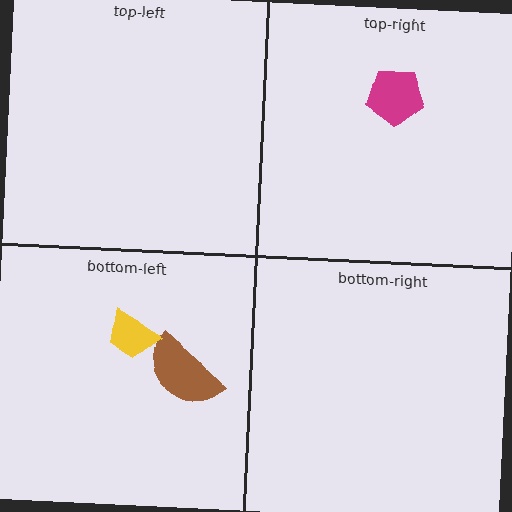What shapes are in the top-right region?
The magenta pentagon.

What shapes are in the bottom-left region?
The brown semicircle, the yellow trapezoid.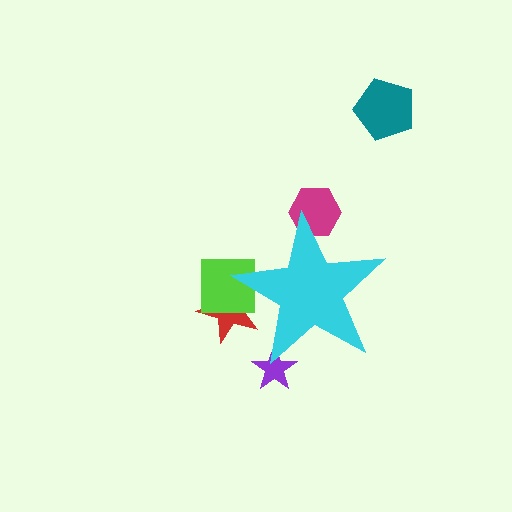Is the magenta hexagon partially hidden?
Yes, the magenta hexagon is partially hidden behind the cyan star.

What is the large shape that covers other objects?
A cyan star.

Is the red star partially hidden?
Yes, the red star is partially hidden behind the cyan star.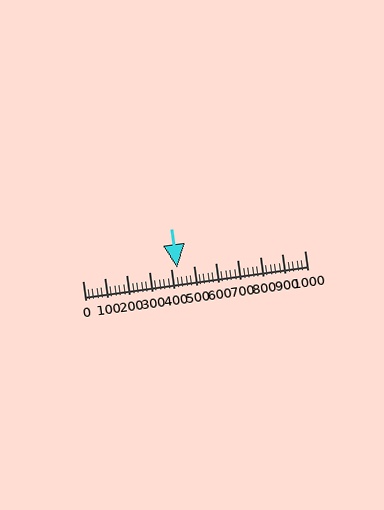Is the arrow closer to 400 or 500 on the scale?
The arrow is closer to 400.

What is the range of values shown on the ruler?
The ruler shows values from 0 to 1000.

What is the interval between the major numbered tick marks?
The major tick marks are spaced 100 units apart.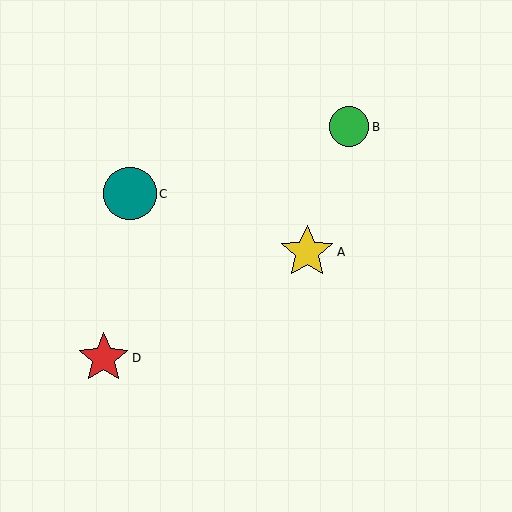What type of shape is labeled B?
Shape B is a green circle.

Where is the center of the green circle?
The center of the green circle is at (349, 127).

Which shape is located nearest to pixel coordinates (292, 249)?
The yellow star (labeled A) at (307, 252) is nearest to that location.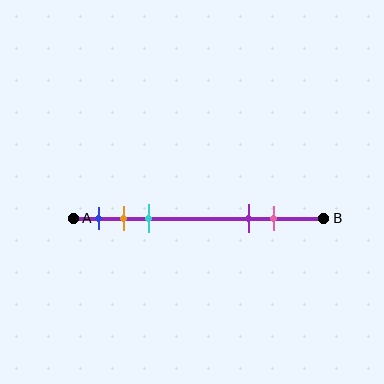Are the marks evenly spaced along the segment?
No, the marks are not evenly spaced.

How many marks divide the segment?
There are 5 marks dividing the segment.